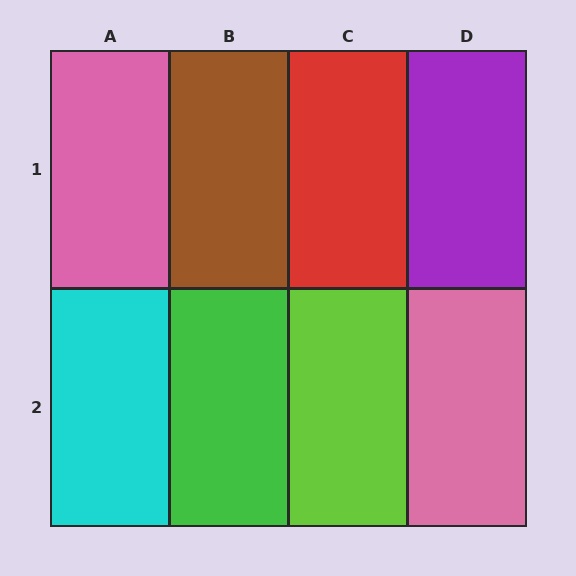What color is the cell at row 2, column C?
Lime.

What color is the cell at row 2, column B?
Green.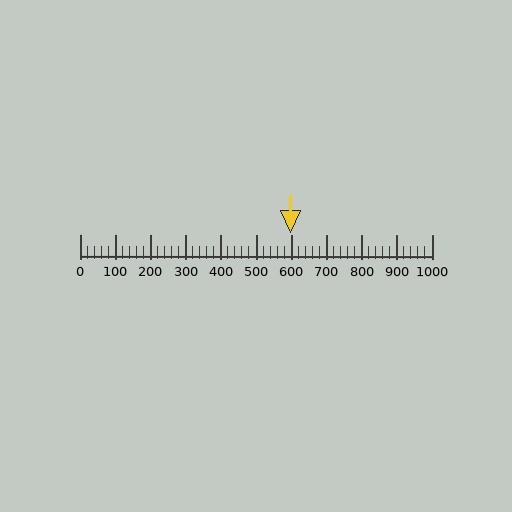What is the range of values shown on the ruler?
The ruler shows values from 0 to 1000.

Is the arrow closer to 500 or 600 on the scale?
The arrow is closer to 600.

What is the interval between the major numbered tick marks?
The major tick marks are spaced 100 units apart.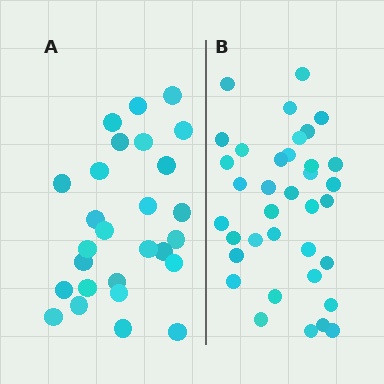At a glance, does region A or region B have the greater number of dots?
Region B (the right region) has more dots.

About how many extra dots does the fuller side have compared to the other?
Region B has roughly 8 or so more dots than region A.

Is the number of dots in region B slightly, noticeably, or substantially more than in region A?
Region B has noticeably more, but not dramatically so. The ratio is roughly 1.3 to 1.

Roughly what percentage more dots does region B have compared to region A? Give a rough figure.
About 35% more.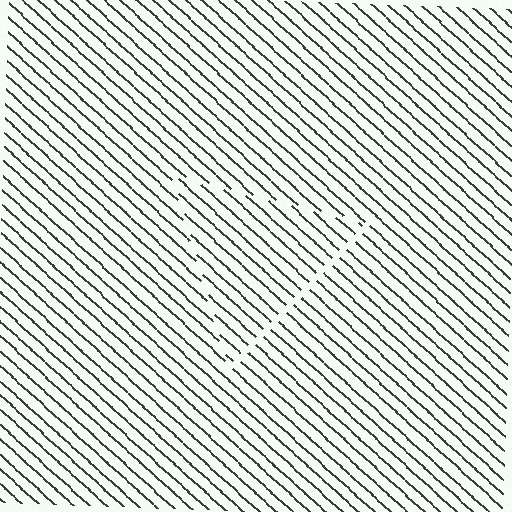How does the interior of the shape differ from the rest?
The interior of the shape contains the same grating, shifted by half a period — the contour is defined by the phase discontinuity where line-ends from the inner and outer gratings abut.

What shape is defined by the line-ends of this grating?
An illusory triangle. The interior of the shape contains the same grating, shifted by half a period — the contour is defined by the phase discontinuity where line-ends from the inner and outer gratings abut.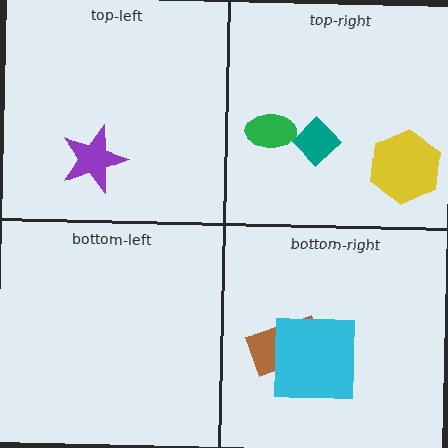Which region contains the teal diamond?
The top-right region.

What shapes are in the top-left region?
The purple star.